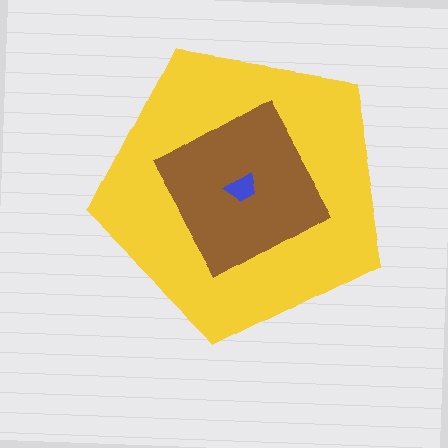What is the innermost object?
The blue trapezoid.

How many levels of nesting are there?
3.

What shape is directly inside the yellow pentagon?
The brown square.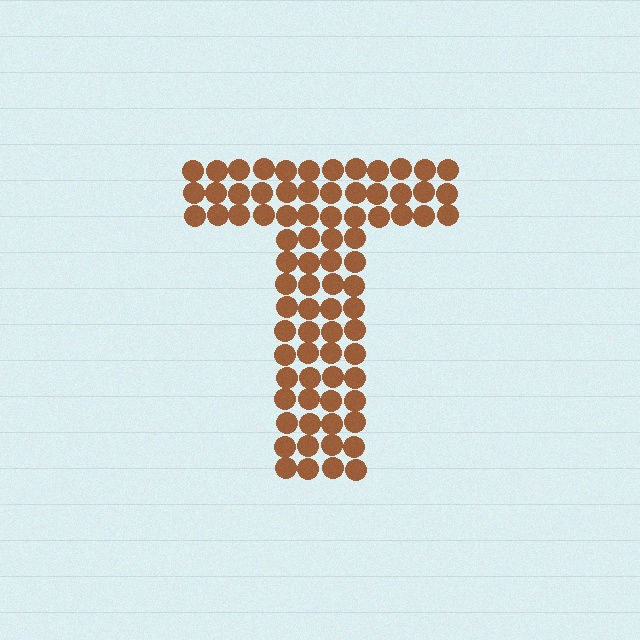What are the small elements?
The small elements are circles.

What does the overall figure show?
The overall figure shows the letter T.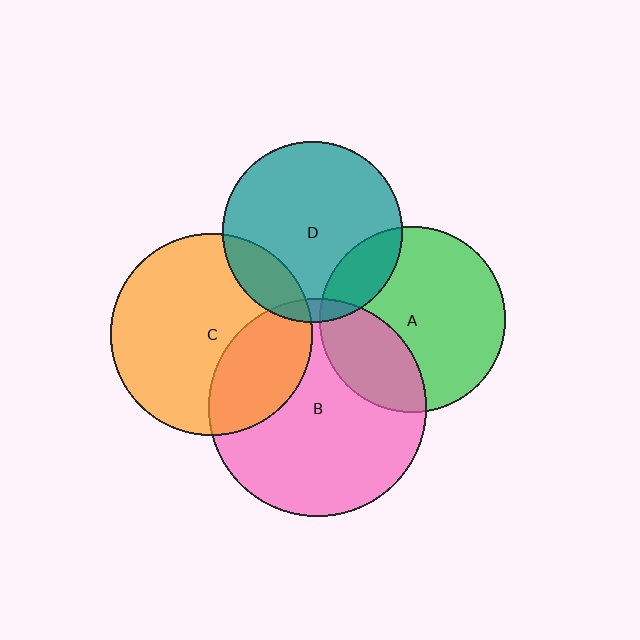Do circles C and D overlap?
Yes.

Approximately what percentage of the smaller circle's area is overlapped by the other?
Approximately 15%.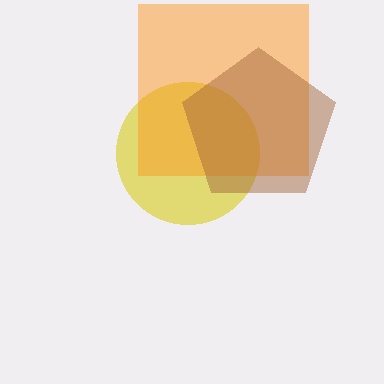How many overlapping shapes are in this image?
There are 3 overlapping shapes in the image.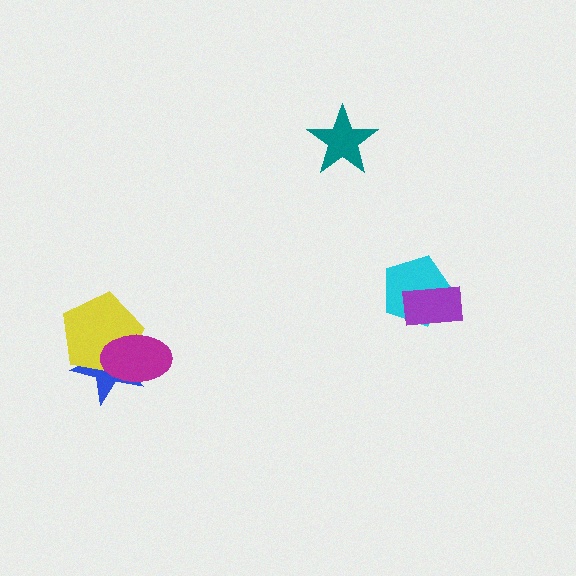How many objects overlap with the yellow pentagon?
2 objects overlap with the yellow pentagon.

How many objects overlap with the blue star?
2 objects overlap with the blue star.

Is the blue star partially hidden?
Yes, it is partially covered by another shape.